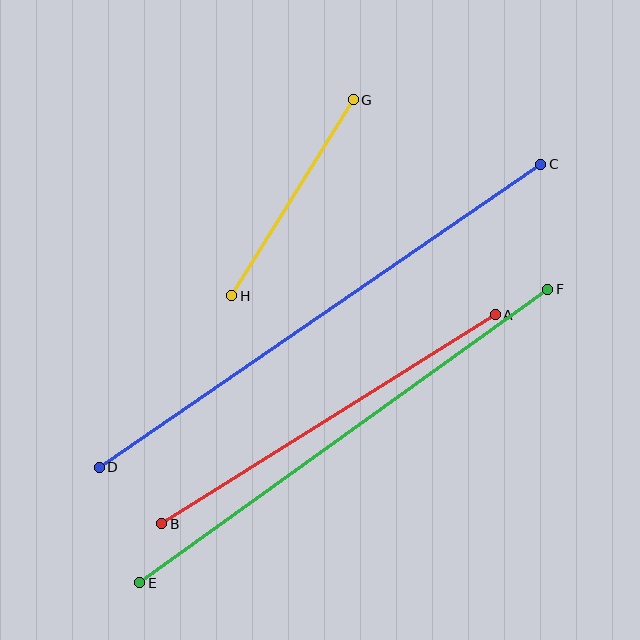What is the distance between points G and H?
The distance is approximately 231 pixels.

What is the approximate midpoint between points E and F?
The midpoint is at approximately (344, 436) pixels.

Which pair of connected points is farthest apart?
Points C and D are farthest apart.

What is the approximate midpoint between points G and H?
The midpoint is at approximately (293, 198) pixels.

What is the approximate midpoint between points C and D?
The midpoint is at approximately (320, 316) pixels.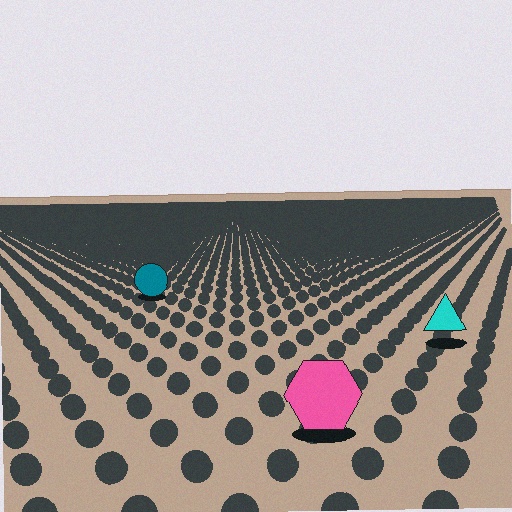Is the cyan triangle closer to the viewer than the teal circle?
Yes. The cyan triangle is closer — you can tell from the texture gradient: the ground texture is coarser near it.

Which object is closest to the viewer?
The pink hexagon is closest. The texture marks near it are larger and more spread out.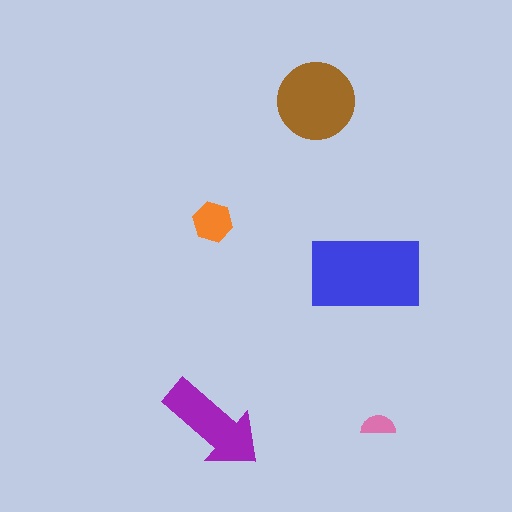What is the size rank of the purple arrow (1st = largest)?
3rd.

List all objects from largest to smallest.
The blue rectangle, the brown circle, the purple arrow, the orange hexagon, the pink semicircle.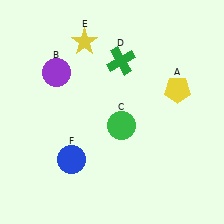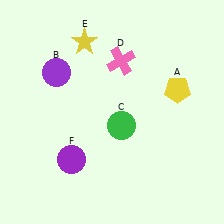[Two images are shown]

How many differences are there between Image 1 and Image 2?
There are 2 differences between the two images.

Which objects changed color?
D changed from green to pink. F changed from blue to purple.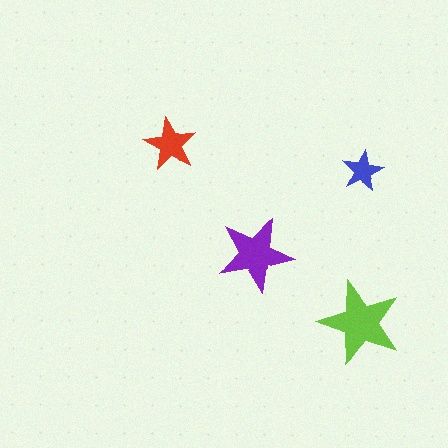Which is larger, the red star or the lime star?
The lime one.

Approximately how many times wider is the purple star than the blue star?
About 2 times wider.